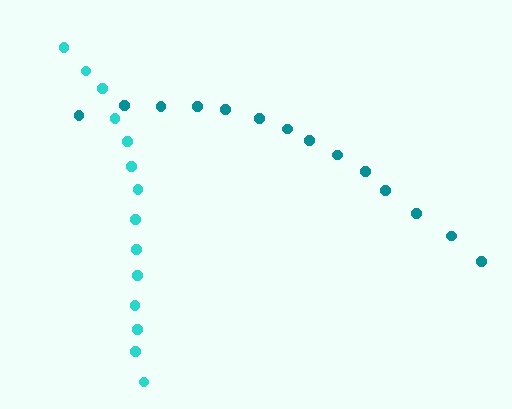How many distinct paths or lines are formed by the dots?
There are 2 distinct paths.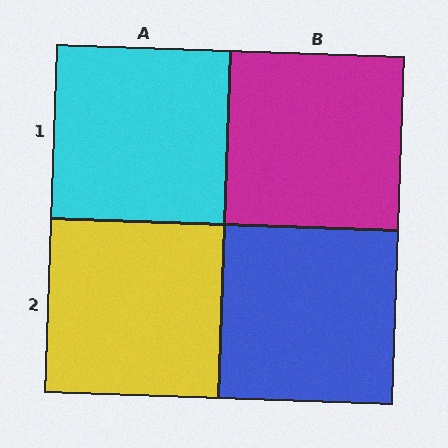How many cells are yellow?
1 cell is yellow.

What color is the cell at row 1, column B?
Magenta.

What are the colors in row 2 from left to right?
Yellow, blue.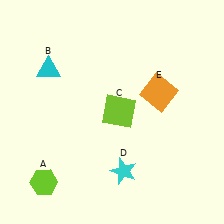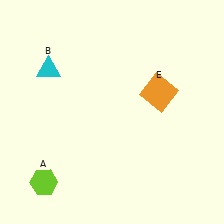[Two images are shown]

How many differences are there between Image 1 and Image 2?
There are 2 differences between the two images.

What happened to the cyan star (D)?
The cyan star (D) was removed in Image 2. It was in the bottom-right area of Image 1.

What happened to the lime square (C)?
The lime square (C) was removed in Image 2. It was in the top-right area of Image 1.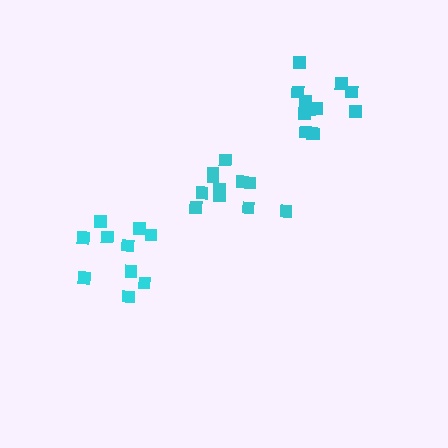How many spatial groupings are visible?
There are 3 spatial groupings.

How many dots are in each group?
Group 1: 11 dots, Group 2: 10 dots, Group 3: 12 dots (33 total).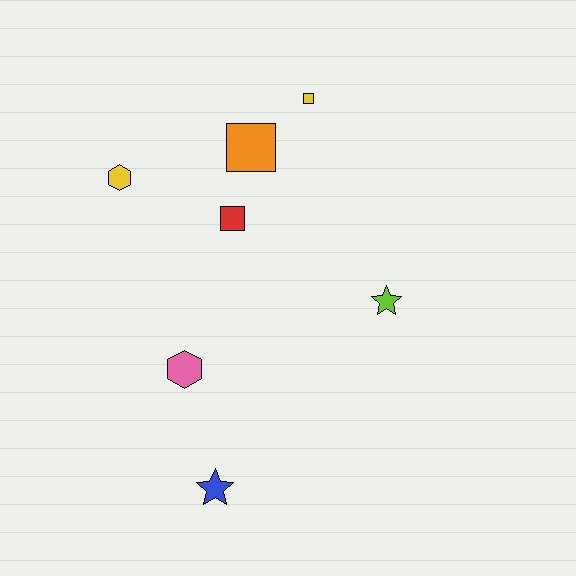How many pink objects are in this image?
There is 1 pink object.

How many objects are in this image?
There are 7 objects.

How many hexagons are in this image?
There are 2 hexagons.